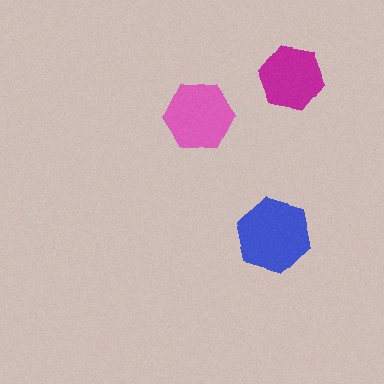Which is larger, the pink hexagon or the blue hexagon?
The blue one.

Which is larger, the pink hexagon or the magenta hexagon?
The pink one.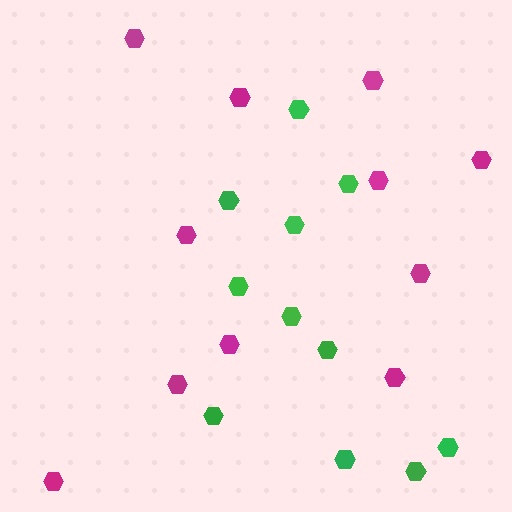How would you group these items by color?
There are 2 groups: one group of green hexagons (11) and one group of magenta hexagons (11).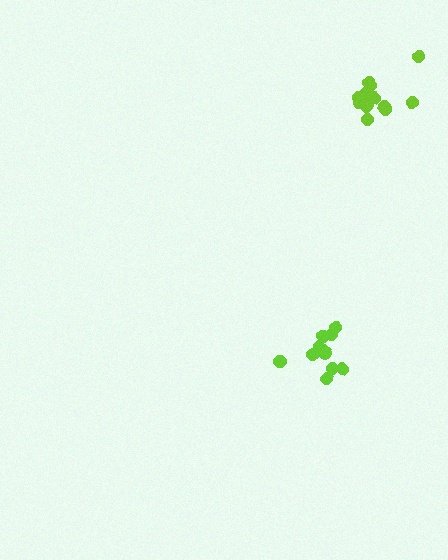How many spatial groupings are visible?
There are 2 spatial groupings.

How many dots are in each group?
Group 1: 11 dots, Group 2: 13 dots (24 total).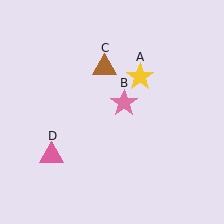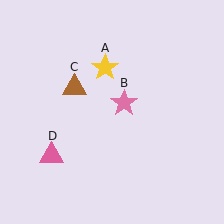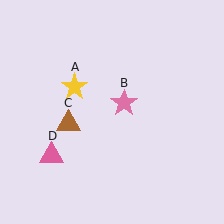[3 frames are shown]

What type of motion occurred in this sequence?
The yellow star (object A), brown triangle (object C) rotated counterclockwise around the center of the scene.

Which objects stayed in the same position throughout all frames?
Pink star (object B) and pink triangle (object D) remained stationary.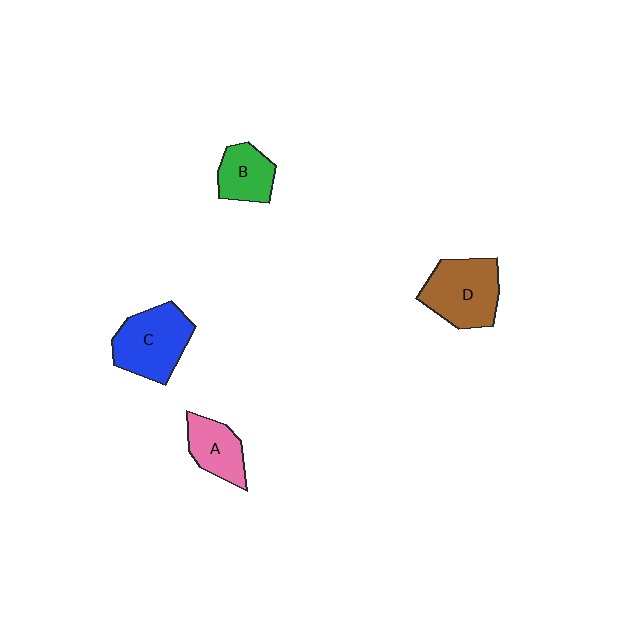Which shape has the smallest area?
Shape B (green).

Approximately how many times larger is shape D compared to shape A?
Approximately 1.5 times.